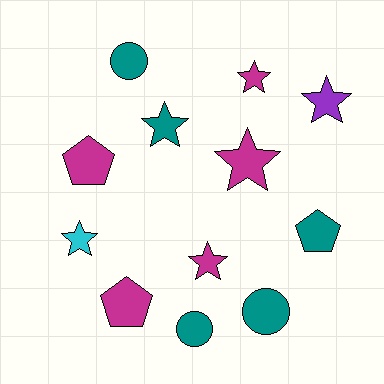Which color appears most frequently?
Teal, with 5 objects.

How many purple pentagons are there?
There are no purple pentagons.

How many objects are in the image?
There are 12 objects.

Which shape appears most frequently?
Star, with 6 objects.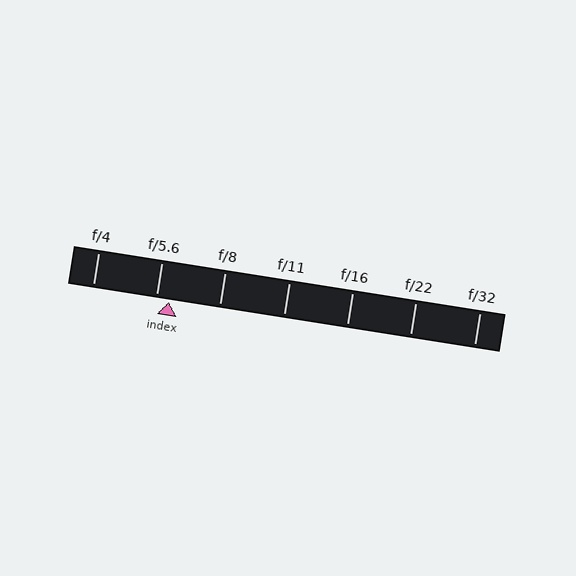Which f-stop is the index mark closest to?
The index mark is closest to f/5.6.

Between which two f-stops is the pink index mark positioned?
The index mark is between f/5.6 and f/8.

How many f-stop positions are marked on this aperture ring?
There are 7 f-stop positions marked.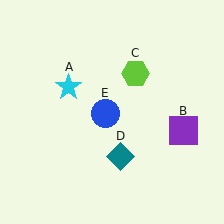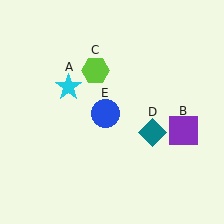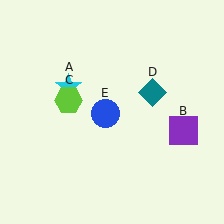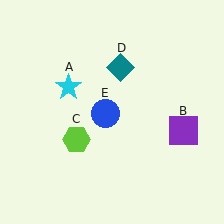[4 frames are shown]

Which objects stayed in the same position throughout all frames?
Cyan star (object A) and purple square (object B) and blue circle (object E) remained stationary.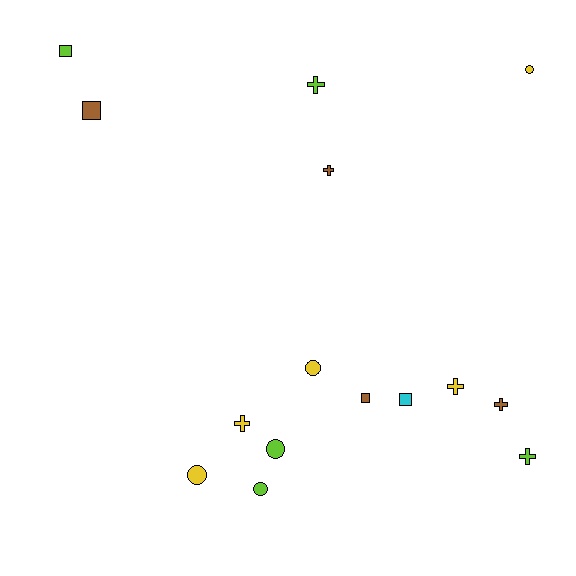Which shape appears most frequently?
Cross, with 6 objects.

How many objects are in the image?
There are 15 objects.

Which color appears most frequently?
Yellow, with 5 objects.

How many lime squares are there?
There is 1 lime square.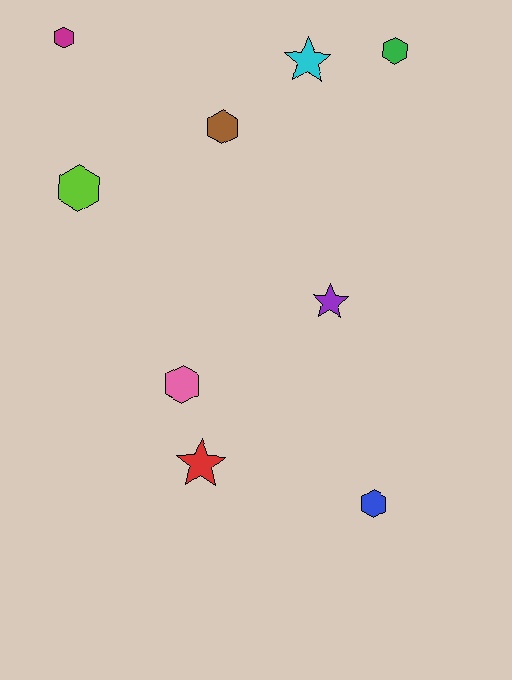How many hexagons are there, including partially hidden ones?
There are 6 hexagons.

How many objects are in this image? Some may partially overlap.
There are 9 objects.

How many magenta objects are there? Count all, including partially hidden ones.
There is 1 magenta object.